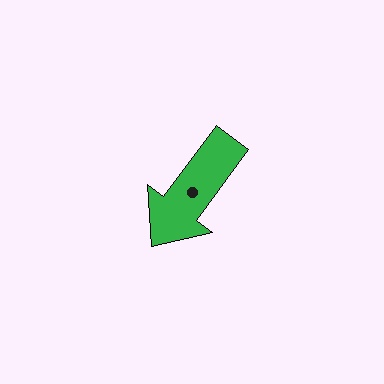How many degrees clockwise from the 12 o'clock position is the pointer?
Approximately 217 degrees.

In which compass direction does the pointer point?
Southwest.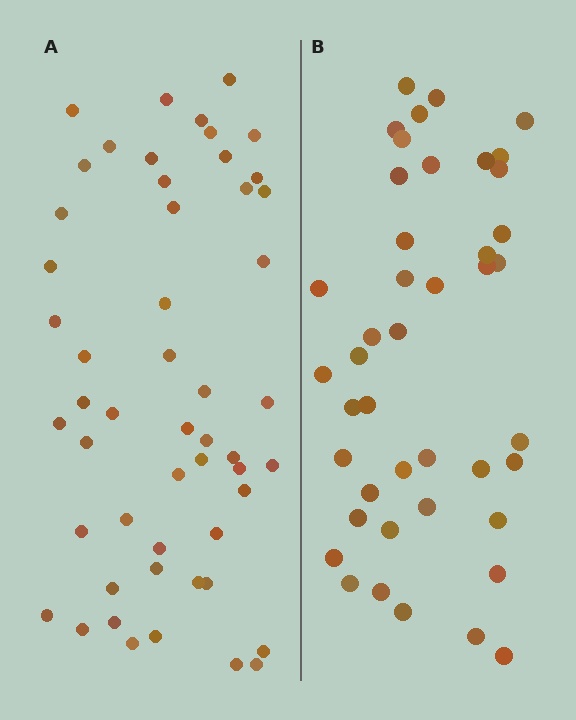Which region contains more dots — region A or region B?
Region A (the left region) has more dots.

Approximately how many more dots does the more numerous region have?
Region A has roughly 8 or so more dots than region B.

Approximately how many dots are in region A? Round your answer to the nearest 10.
About 50 dots. (The exact count is 52, which rounds to 50.)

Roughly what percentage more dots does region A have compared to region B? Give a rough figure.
About 20% more.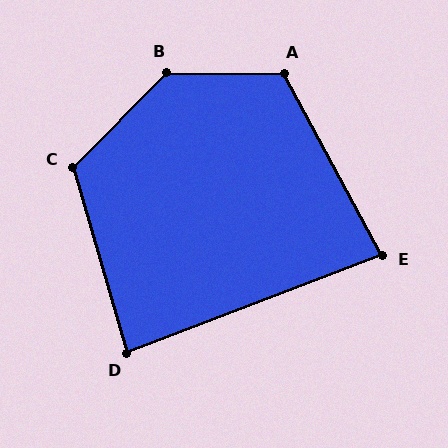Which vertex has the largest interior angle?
B, at approximately 134 degrees.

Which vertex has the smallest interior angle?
E, at approximately 82 degrees.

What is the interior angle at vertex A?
Approximately 119 degrees (obtuse).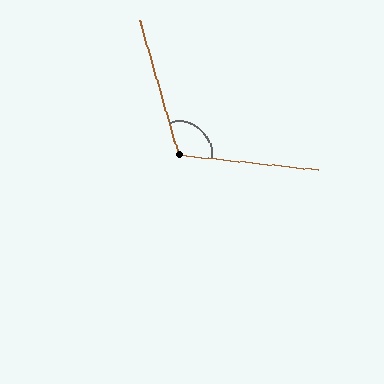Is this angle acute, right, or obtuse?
It is obtuse.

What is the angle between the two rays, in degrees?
Approximately 112 degrees.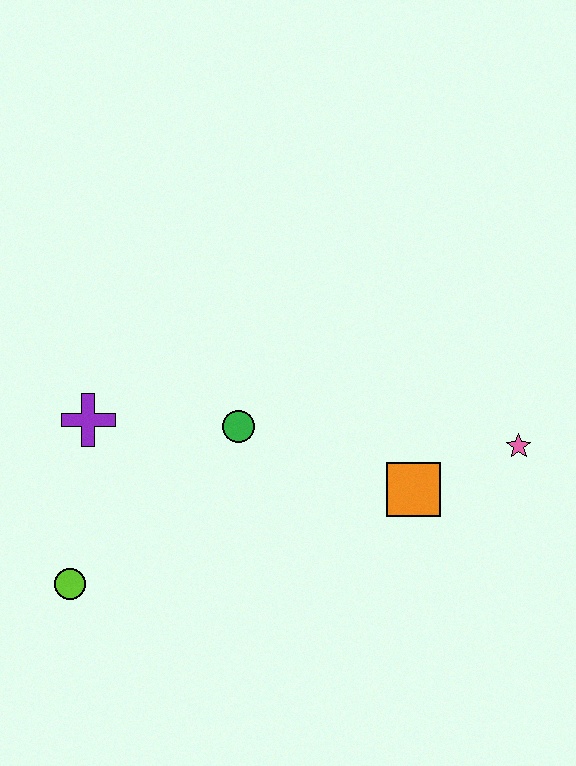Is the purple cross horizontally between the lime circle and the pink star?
Yes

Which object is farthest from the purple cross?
The pink star is farthest from the purple cross.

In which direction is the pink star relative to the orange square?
The pink star is to the right of the orange square.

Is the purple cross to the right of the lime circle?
Yes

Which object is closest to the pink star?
The orange square is closest to the pink star.